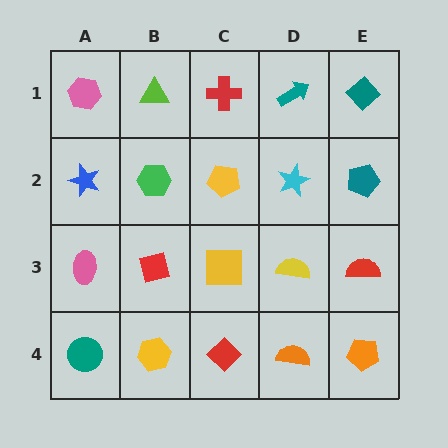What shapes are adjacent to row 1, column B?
A green hexagon (row 2, column B), a pink hexagon (row 1, column A), a red cross (row 1, column C).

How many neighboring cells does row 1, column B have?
3.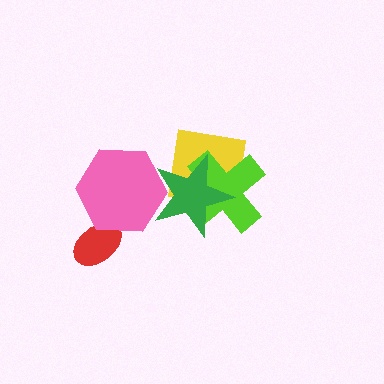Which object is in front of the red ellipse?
The pink hexagon is in front of the red ellipse.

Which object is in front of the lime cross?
The green star is in front of the lime cross.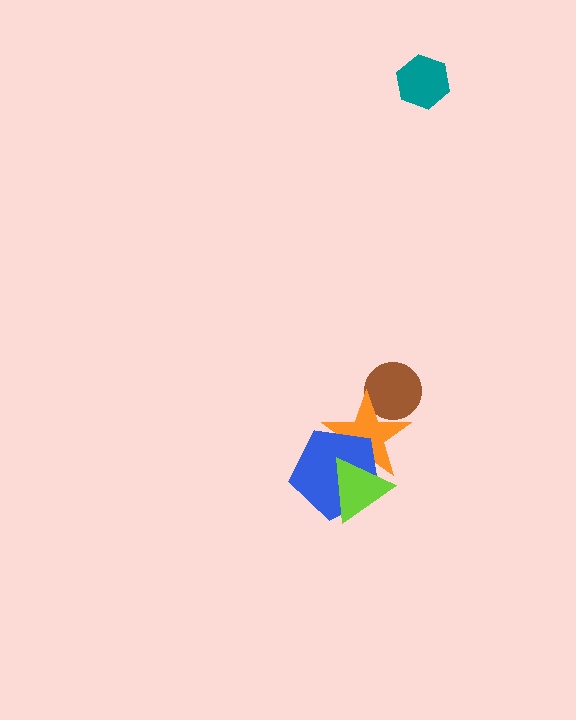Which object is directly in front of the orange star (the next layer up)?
The blue pentagon is directly in front of the orange star.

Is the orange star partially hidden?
Yes, it is partially covered by another shape.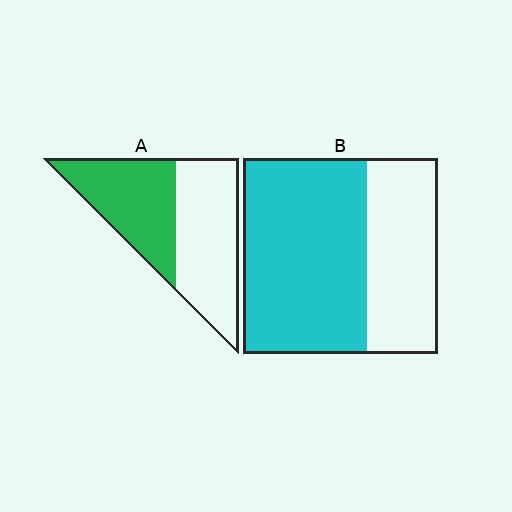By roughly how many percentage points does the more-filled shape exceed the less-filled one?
By roughly 15 percentage points (B over A).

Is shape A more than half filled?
Roughly half.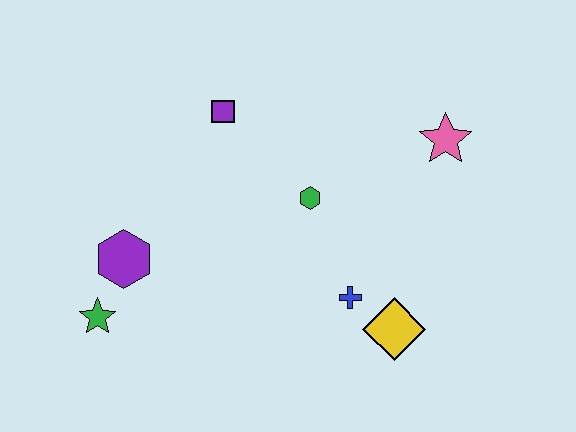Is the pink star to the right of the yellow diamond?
Yes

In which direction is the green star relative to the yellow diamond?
The green star is to the left of the yellow diamond.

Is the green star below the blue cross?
Yes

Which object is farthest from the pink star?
The green star is farthest from the pink star.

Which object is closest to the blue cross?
The yellow diamond is closest to the blue cross.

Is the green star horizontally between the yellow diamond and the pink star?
No